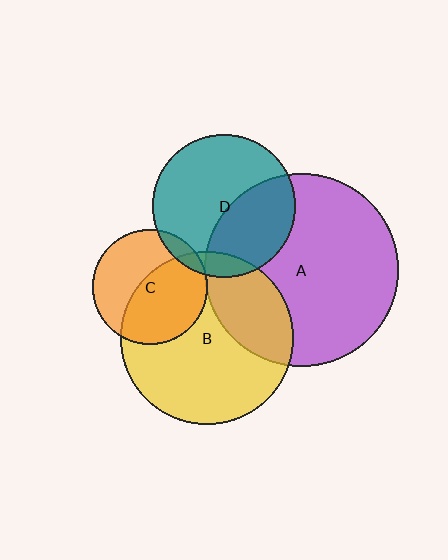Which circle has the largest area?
Circle A (purple).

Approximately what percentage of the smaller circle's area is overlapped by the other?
Approximately 40%.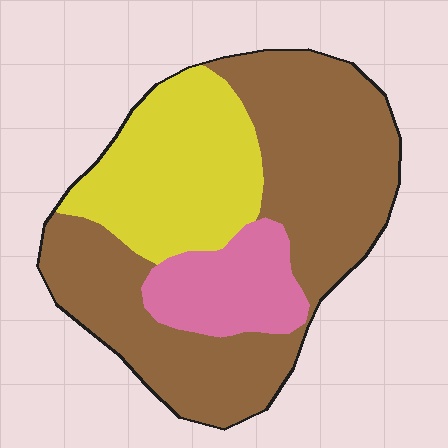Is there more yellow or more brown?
Brown.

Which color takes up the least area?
Pink, at roughly 15%.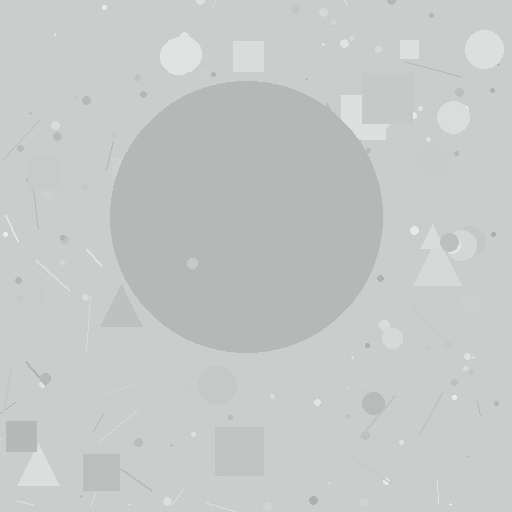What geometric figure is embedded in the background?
A circle is embedded in the background.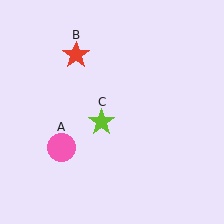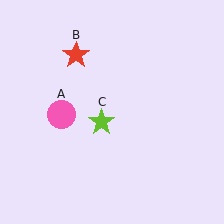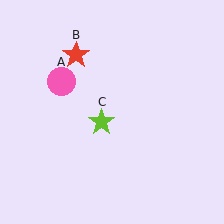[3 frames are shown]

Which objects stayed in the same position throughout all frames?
Red star (object B) and lime star (object C) remained stationary.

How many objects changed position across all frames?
1 object changed position: pink circle (object A).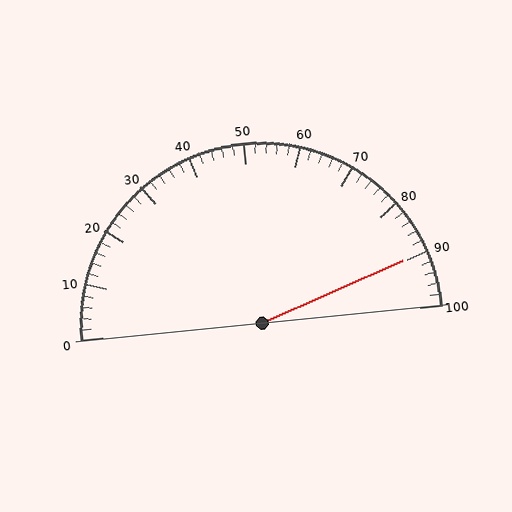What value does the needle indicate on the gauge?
The needle indicates approximately 90.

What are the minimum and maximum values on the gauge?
The gauge ranges from 0 to 100.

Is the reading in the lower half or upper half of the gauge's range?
The reading is in the upper half of the range (0 to 100).